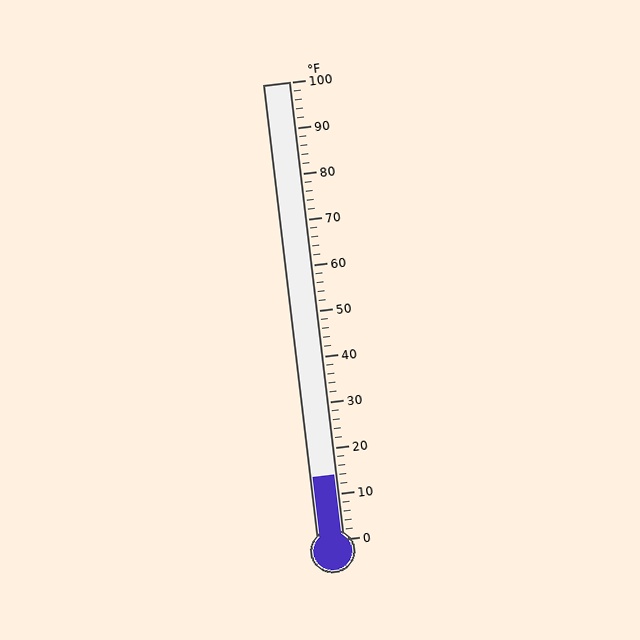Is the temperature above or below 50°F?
The temperature is below 50°F.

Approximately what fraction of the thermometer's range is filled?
The thermometer is filled to approximately 15% of its range.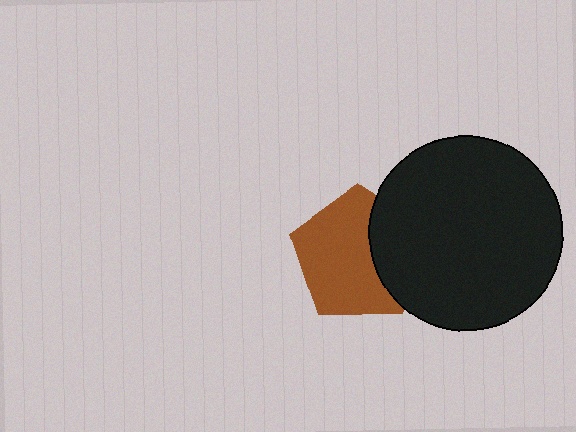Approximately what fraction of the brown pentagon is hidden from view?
Roughly 32% of the brown pentagon is hidden behind the black circle.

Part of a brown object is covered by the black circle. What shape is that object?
It is a pentagon.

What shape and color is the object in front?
The object in front is a black circle.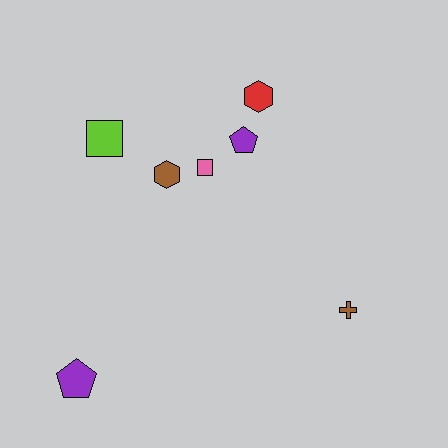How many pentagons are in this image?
There are 2 pentagons.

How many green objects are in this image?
There are no green objects.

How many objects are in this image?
There are 7 objects.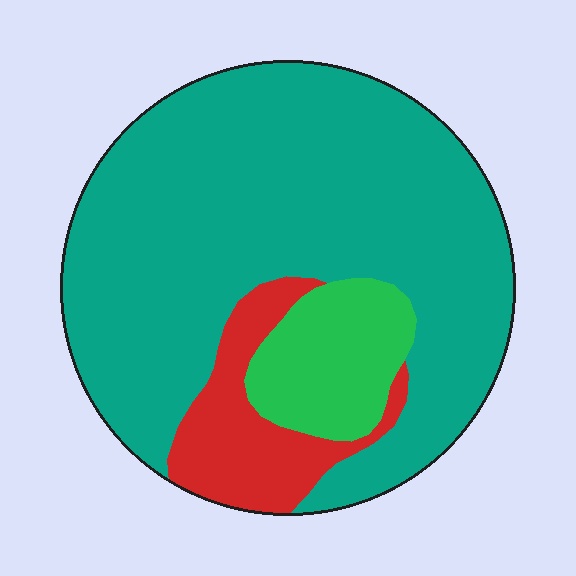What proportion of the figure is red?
Red covers roughly 15% of the figure.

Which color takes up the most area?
Teal, at roughly 75%.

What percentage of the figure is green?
Green covers 12% of the figure.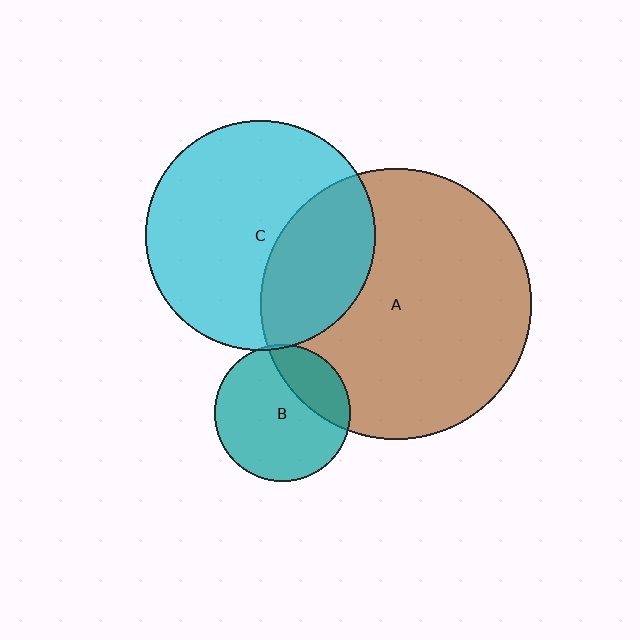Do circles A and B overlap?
Yes.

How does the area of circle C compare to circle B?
Approximately 2.9 times.